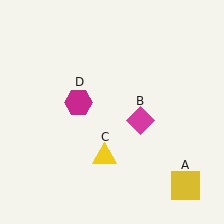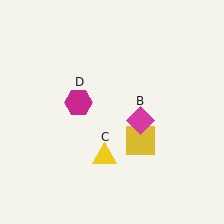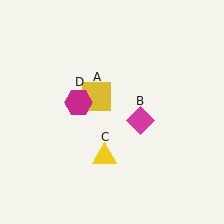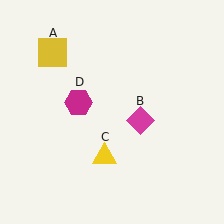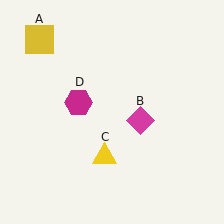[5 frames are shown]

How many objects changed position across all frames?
1 object changed position: yellow square (object A).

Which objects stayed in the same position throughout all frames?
Magenta diamond (object B) and yellow triangle (object C) and magenta hexagon (object D) remained stationary.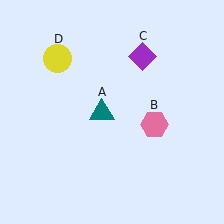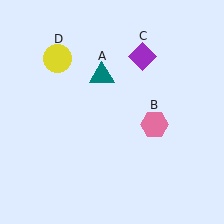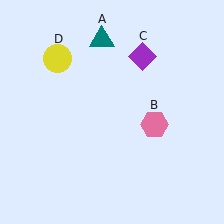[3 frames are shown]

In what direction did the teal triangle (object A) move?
The teal triangle (object A) moved up.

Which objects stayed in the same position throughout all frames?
Pink hexagon (object B) and purple diamond (object C) and yellow circle (object D) remained stationary.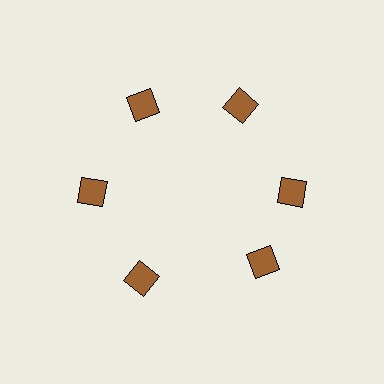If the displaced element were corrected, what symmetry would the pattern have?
It would have 6-fold rotational symmetry — the pattern would map onto itself every 60 degrees.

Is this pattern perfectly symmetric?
No. The 6 brown squares are arranged in a ring, but one element near the 5 o'clock position is rotated out of alignment along the ring, breaking the 6-fold rotational symmetry.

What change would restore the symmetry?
The symmetry would be restored by rotating it back into even spacing with its neighbors so that all 6 squares sit at equal angles and equal distance from the center.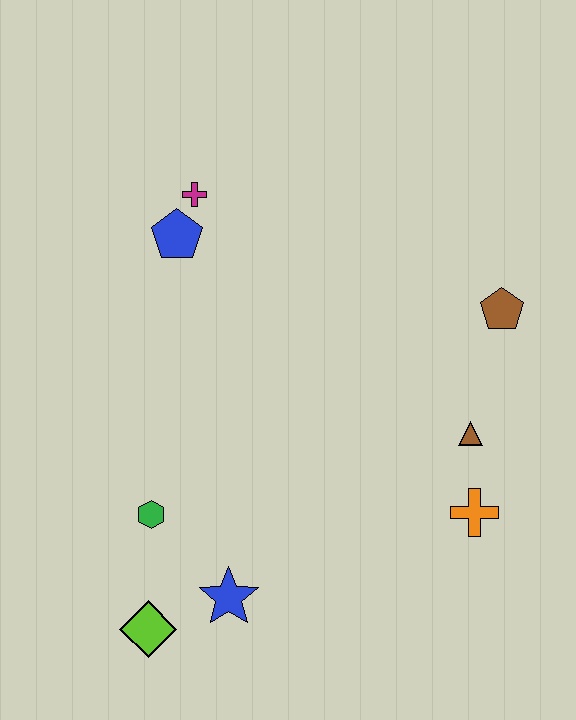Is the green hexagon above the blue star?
Yes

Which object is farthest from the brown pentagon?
The lime diamond is farthest from the brown pentagon.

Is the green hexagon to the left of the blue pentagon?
Yes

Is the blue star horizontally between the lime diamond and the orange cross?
Yes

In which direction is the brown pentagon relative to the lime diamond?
The brown pentagon is to the right of the lime diamond.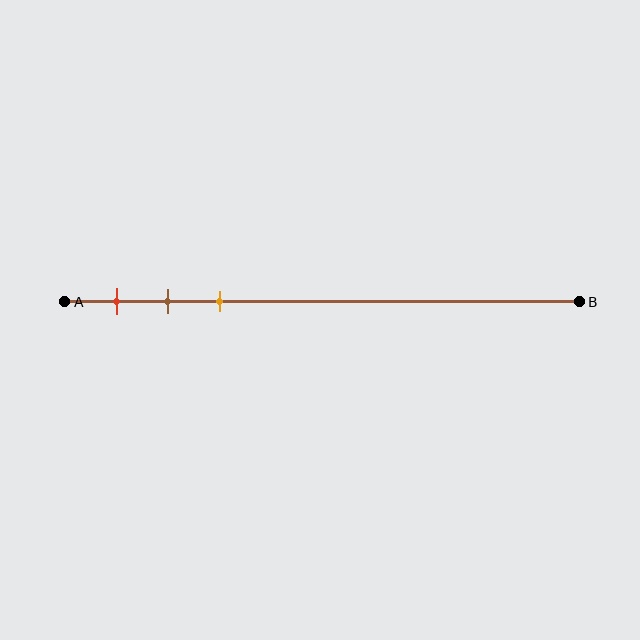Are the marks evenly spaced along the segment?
Yes, the marks are approximately evenly spaced.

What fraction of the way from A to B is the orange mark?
The orange mark is approximately 30% (0.3) of the way from A to B.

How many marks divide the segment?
There are 3 marks dividing the segment.